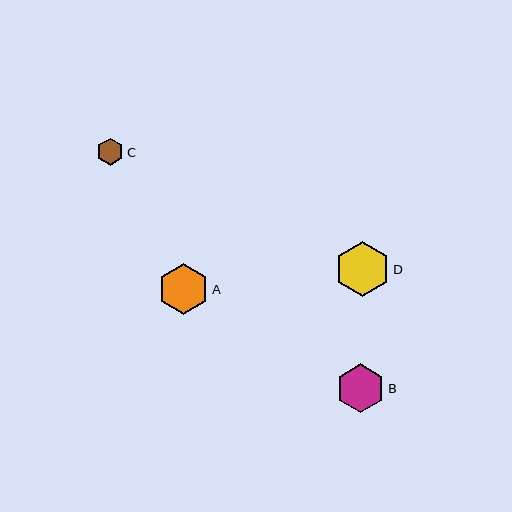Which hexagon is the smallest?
Hexagon C is the smallest with a size of approximately 27 pixels.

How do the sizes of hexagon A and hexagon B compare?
Hexagon A and hexagon B are approximately the same size.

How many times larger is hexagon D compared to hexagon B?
Hexagon D is approximately 1.1 times the size of hexagon B.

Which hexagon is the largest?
Hexagon D is the largest with a size of approximately 55 pixels.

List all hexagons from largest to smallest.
From largest to smallest: D, A, B, C.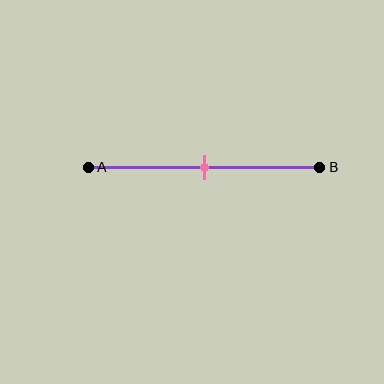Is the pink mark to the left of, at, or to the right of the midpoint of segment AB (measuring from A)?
The pink mark is approximately at the midpoint of segment AB.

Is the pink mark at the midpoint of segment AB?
Yes, the mark is approximately at the midpoint.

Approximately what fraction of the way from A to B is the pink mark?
The pink mark is approximately 50% of the way from A to B.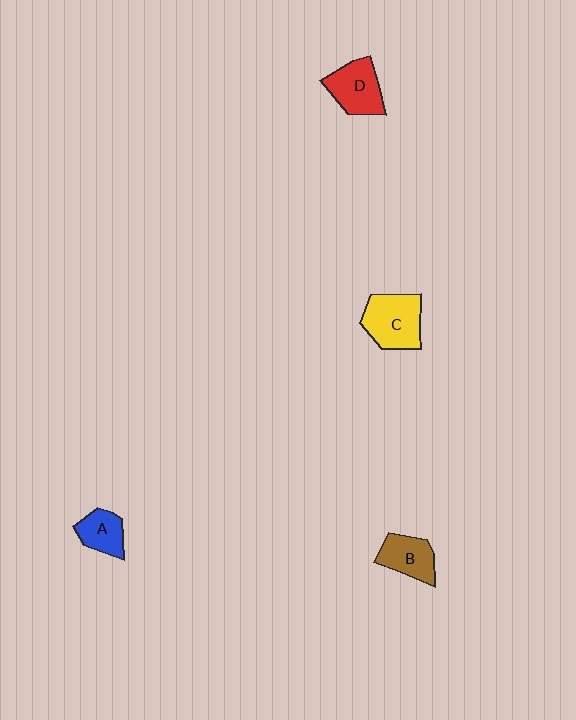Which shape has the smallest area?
Shape A (blue).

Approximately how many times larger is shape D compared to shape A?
Approximately 1.4 times.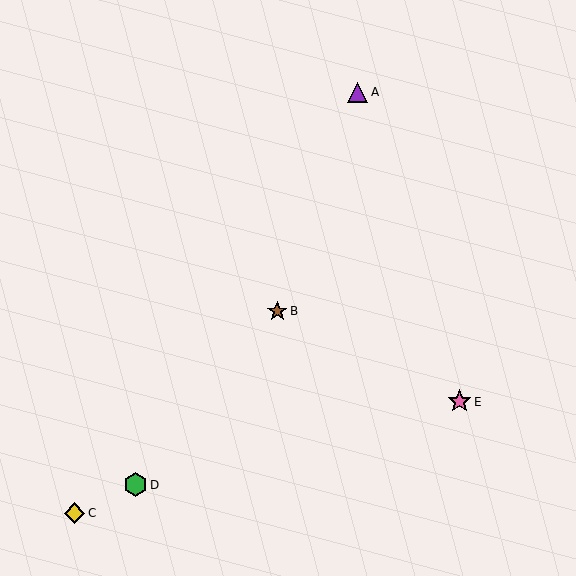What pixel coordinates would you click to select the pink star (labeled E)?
Click at (459, 402) to select the pink star E.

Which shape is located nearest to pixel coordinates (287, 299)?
The brown star (labeled B) at (277, 311) is nearest to that location.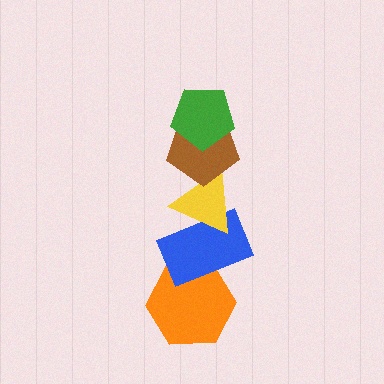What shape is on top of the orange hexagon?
The blue rectangle is on top of the orange hexagon.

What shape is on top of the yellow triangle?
The brown pentagon is on top of the yellow triangle.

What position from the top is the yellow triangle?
The yellow triangle is 3rd from the top.